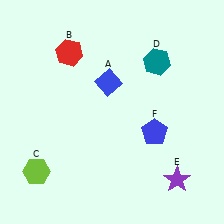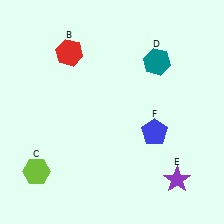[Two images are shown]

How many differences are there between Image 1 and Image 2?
There is 1 difference between the two images.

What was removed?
The blue diamond (A) was removed in Image 2.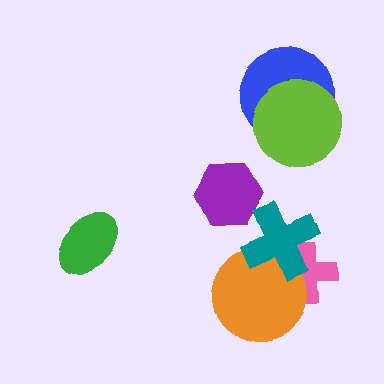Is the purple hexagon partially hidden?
No, no other shape covers it.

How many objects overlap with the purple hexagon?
0 objects overlap with the purple hexagon.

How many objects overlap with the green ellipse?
0 objects overlap with the green ellipse.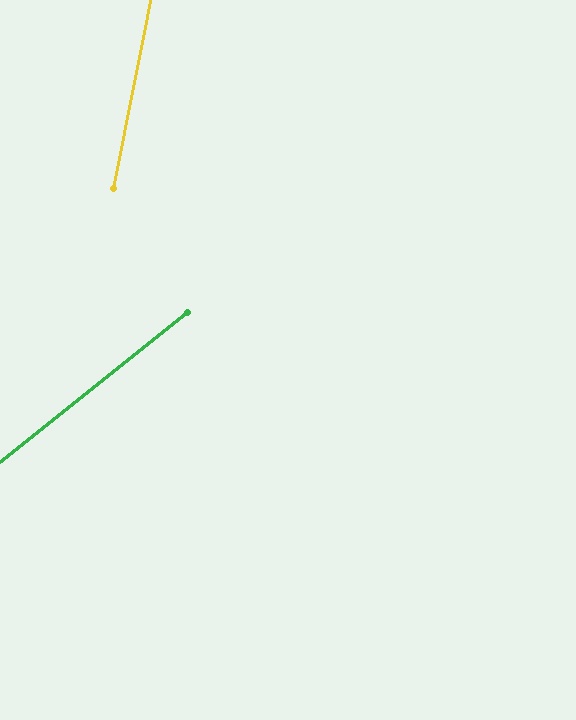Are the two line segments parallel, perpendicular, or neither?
Neither parallel nor perpendicular — they differ by about 40°.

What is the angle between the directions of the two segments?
Approximately 40 degrees.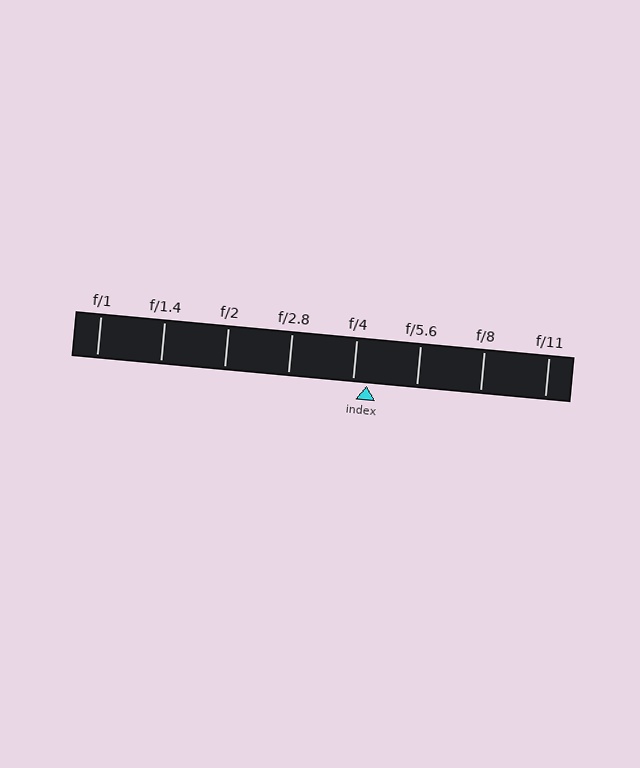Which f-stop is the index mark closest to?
The index mark is closest to f/4.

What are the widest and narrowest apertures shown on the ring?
The widest aperture shown is f/1 and the narrowest is f/11.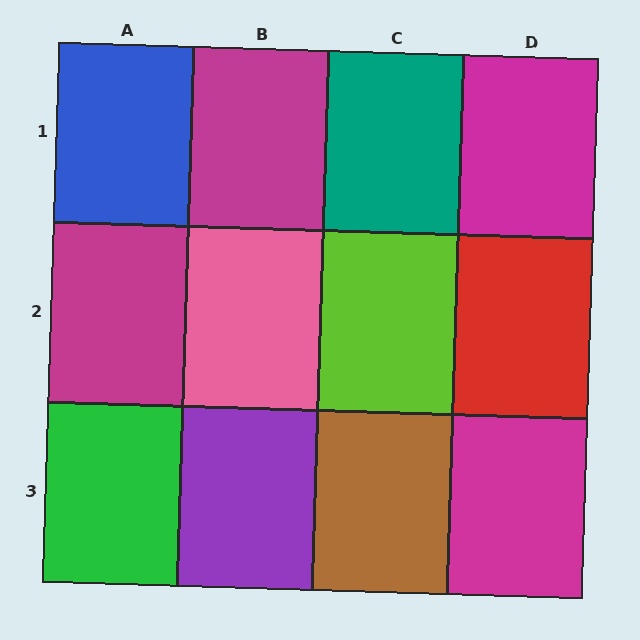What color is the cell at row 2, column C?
Lime.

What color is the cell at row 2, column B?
Pink.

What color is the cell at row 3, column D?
Magenta.